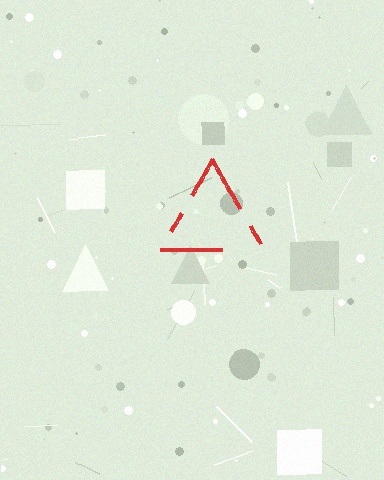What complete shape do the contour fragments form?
The contour fragments form a triangle.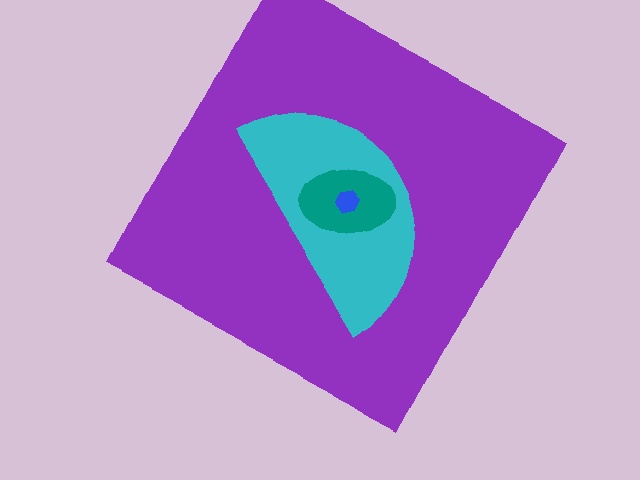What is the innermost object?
The blue hexagon.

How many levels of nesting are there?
4.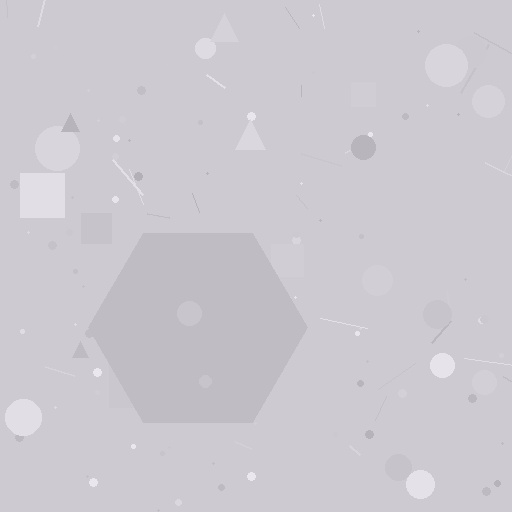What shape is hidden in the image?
A hexagon is hidden in the image.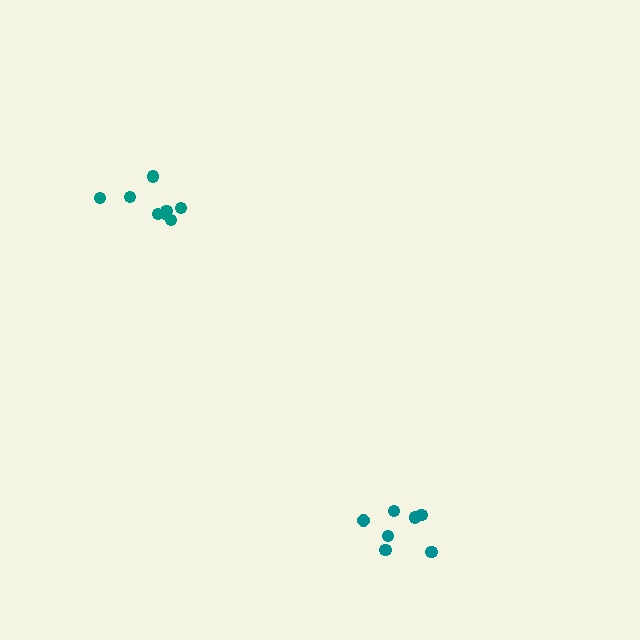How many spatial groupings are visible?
There are 2 spatial groupings.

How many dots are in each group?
Group 1: 8 dots, Group 2: 8 dots (16 total).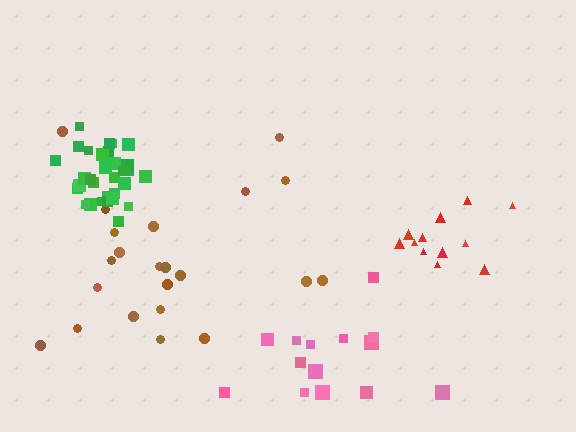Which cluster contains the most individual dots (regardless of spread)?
Green (32).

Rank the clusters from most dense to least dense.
green, red, brown, pink.